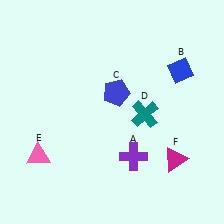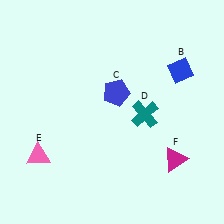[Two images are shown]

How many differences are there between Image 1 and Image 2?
There is 1 difference between the two images.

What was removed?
The purple cross (A) was removed in Image 2.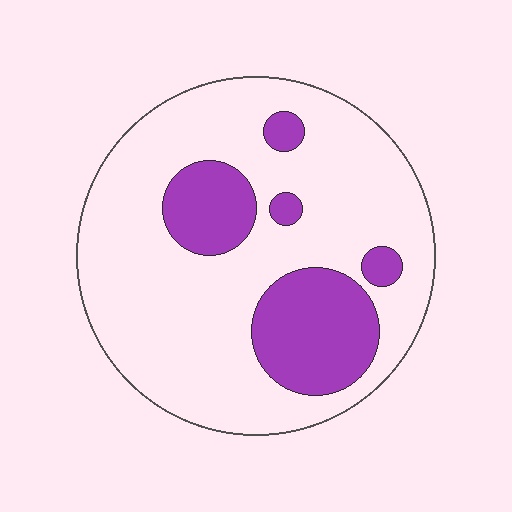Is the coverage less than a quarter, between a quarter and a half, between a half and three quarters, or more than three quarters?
Less than a quarter.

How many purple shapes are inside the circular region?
5.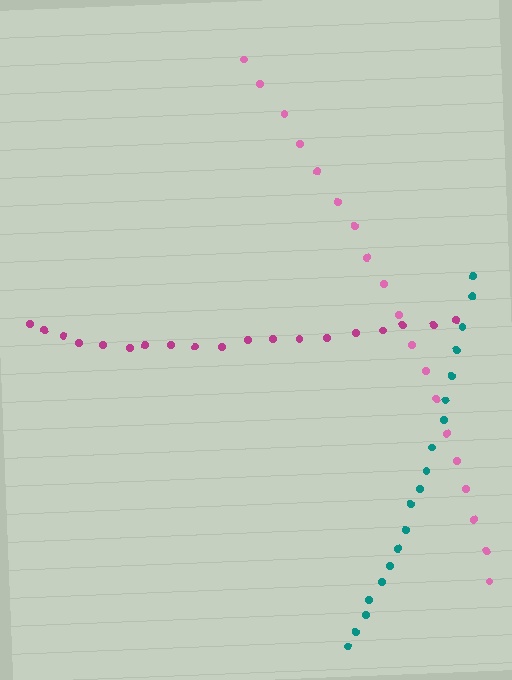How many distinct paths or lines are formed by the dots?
There are 3 distinct paths.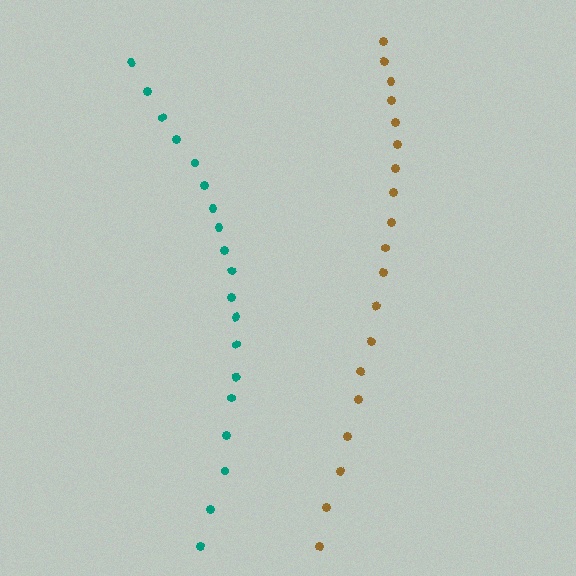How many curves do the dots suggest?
There are 2 distinct paths.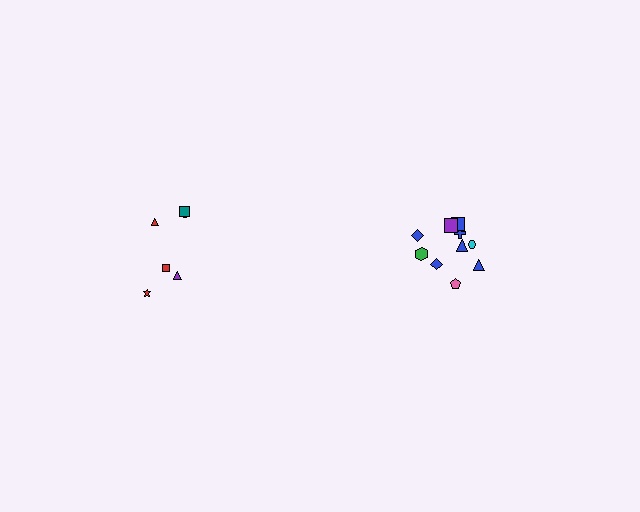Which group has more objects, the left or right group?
The right group.